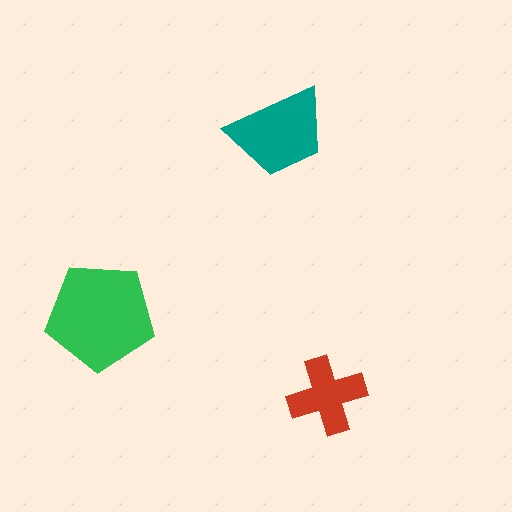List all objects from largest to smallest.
The green pentagon, the teal trapezoid, the red cross.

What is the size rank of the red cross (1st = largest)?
3rd.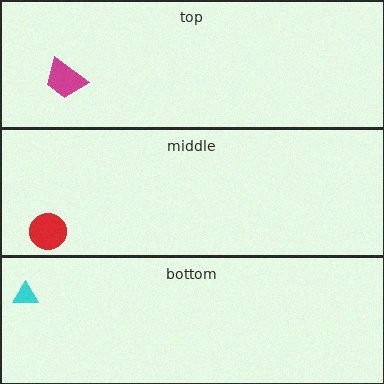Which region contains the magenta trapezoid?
The top region.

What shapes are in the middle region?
The red circle.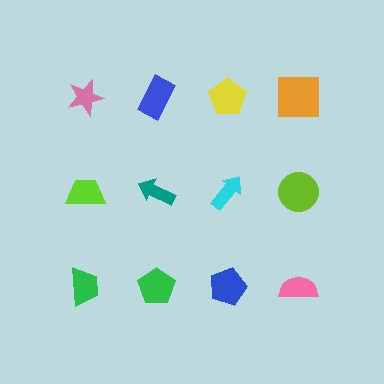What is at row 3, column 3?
A blue pentagon.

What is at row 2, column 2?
A teal arrow.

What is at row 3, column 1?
A green trapezoid.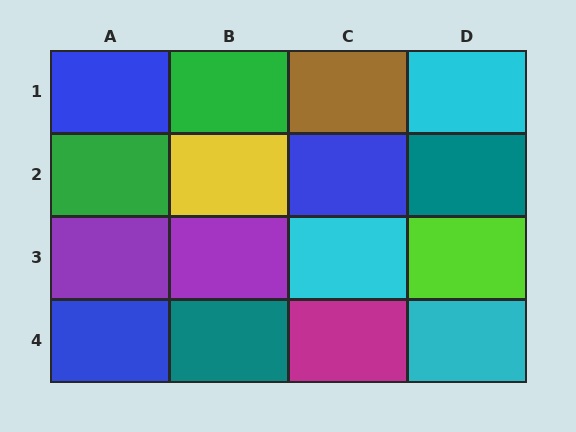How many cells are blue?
3 cells are blue.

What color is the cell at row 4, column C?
Magenta.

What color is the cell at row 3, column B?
Purple.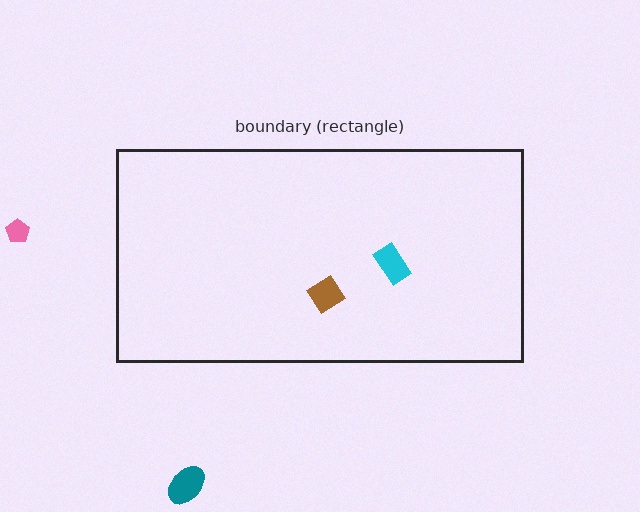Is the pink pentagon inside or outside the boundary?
Outside.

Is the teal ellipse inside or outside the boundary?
Outside.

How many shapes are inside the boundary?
2 inside, 2 outside.